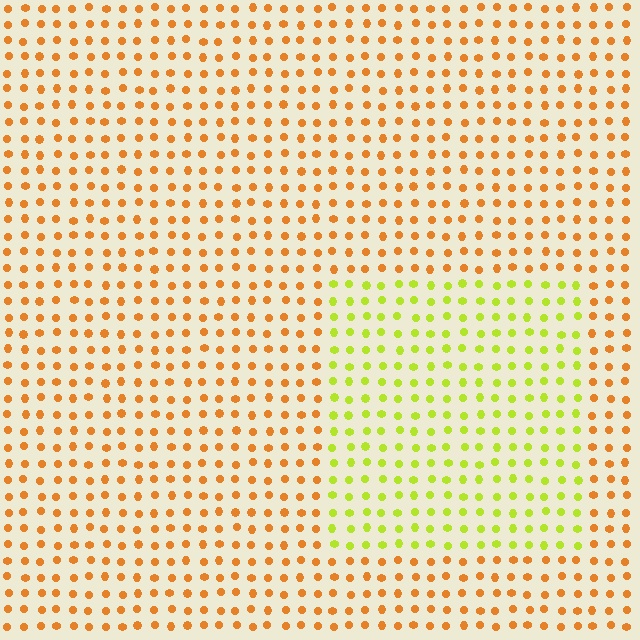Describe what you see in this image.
The image is filled with small orange elements in a uniform arrangement. A rectangle-shaped region is visible where the elements are tinted to a slightly different hue, forming a subtle color boundary.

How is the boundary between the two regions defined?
The boundary is defined purely by a slight shift in hue (about 49 degrees). Spacing, size, and orientation are identical on both sides.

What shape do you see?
I see a rectangle.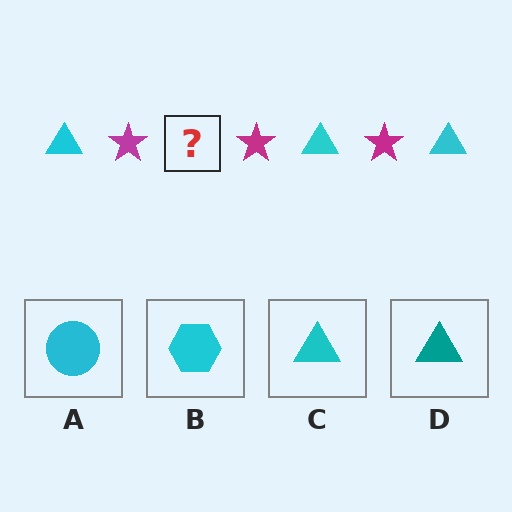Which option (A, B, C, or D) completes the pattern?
C.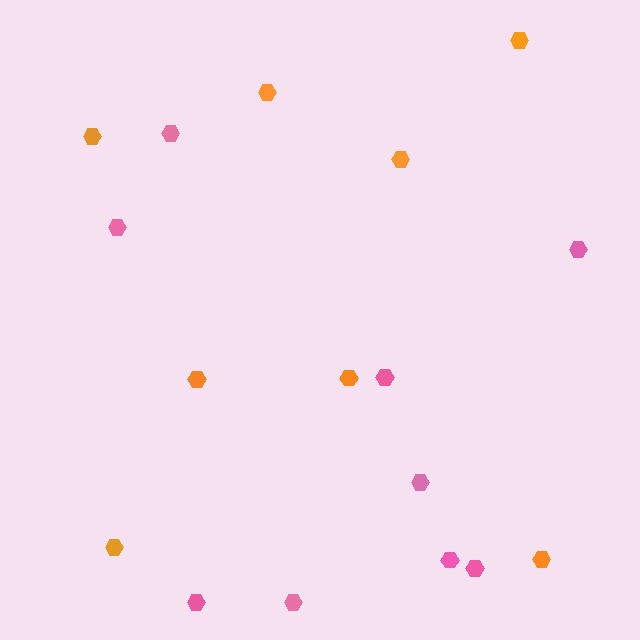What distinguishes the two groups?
There are 2 groups: one group of pink hexagons (9) and one group of orange hexagons (8).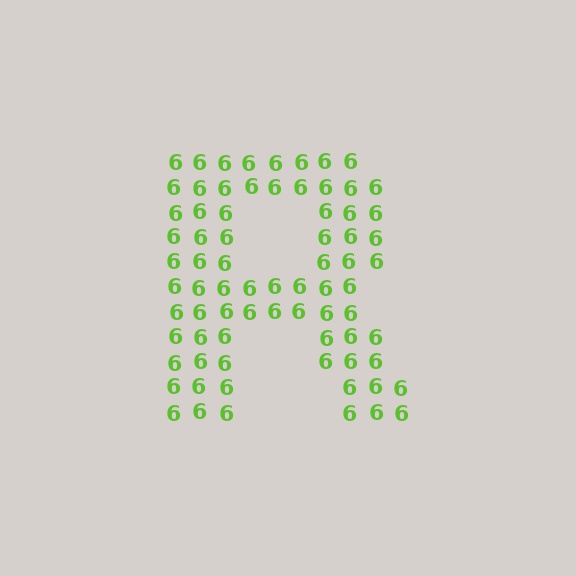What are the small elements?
The small elements are digit 6's.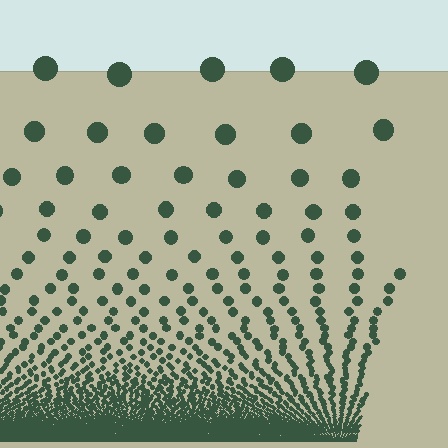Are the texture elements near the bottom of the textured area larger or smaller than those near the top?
Smaller. The gradient is inverted — elements near the bottom are smaller and denser.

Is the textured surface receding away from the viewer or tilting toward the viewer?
The surface appears to tilt toward the viewer. Texture elements get larger and sparser toward the top.